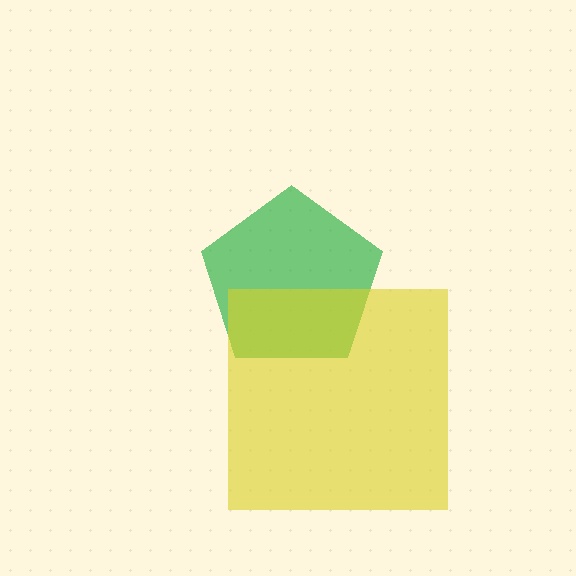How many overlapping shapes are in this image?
There are 2 overlapping shapes in the image.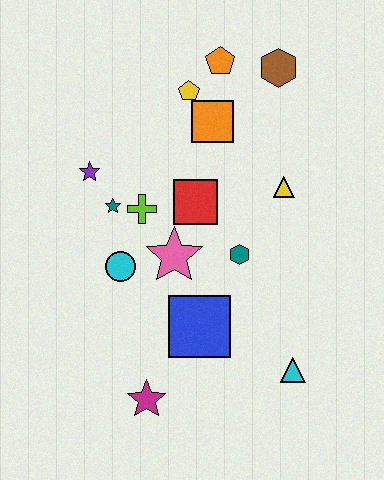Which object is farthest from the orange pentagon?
The magenta star is farthest from the orange pentagon.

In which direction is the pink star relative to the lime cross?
The pink star is below the lime cross.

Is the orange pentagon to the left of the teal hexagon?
Yes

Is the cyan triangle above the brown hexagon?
No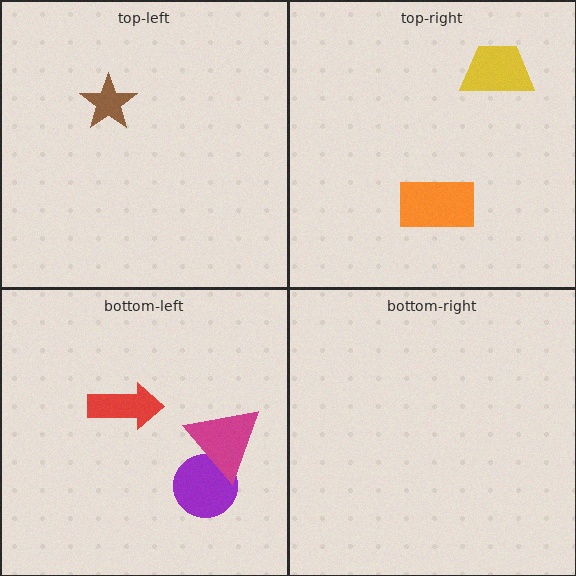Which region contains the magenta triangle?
The bottom-left region.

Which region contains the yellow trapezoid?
The top-right region.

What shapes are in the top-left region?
The brown star.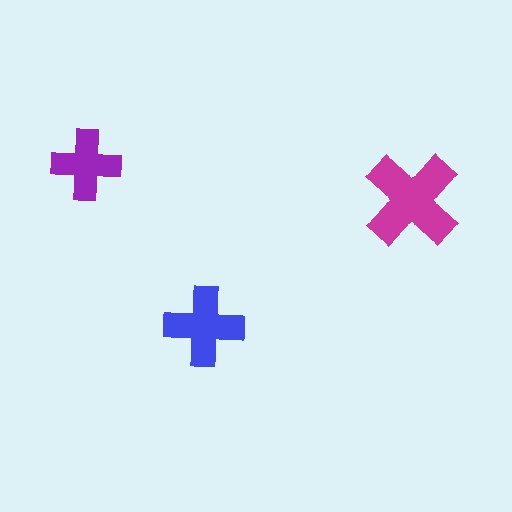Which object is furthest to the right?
The magenta cross is rightmost.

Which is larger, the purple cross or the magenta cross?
The magenta one.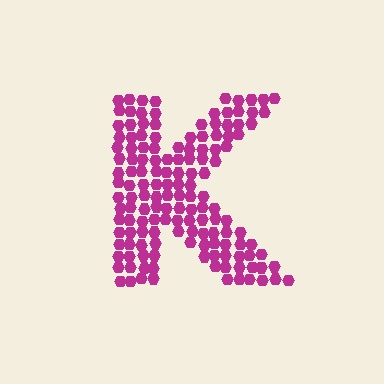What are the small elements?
The small elements are hexagons.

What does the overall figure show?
The overall figure shows the letter K.